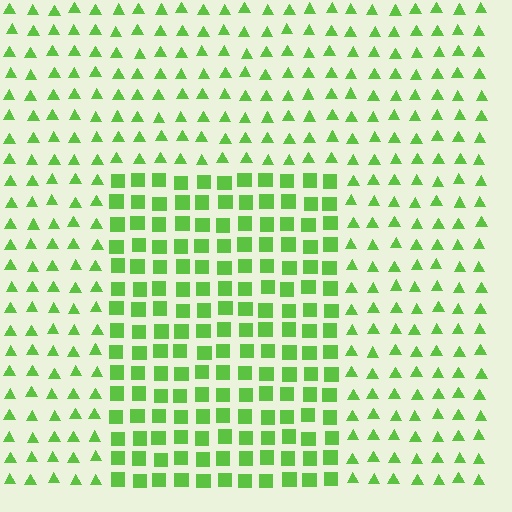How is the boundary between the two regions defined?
The boundary is defined by a change in element shape: squares inside vs. triangles outside. All elements share the same color and spacing.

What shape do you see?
I see a rectangle.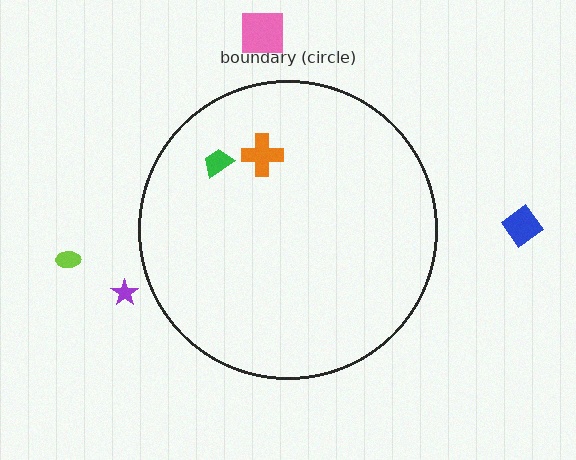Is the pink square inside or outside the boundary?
Outside.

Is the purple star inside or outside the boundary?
Outside.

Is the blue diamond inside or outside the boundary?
Outside.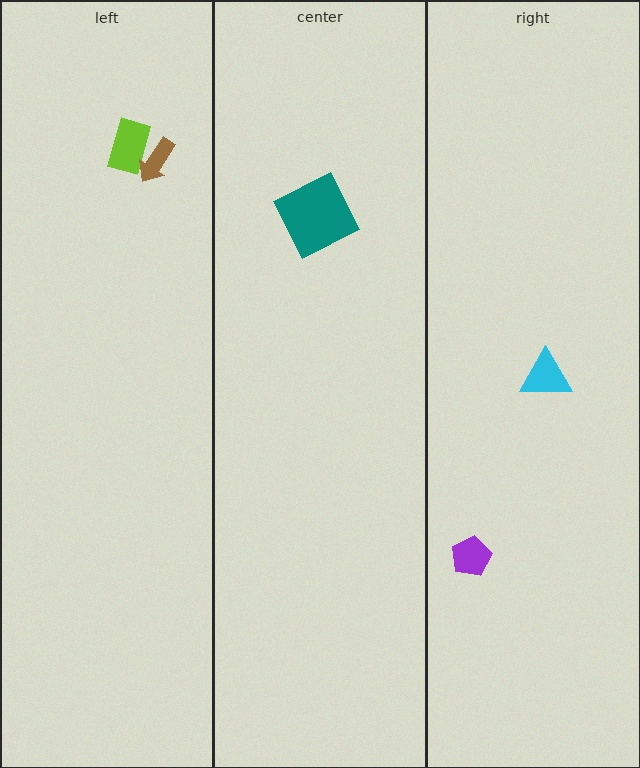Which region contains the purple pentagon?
The right region.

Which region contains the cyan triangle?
The right region.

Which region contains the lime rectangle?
The left region.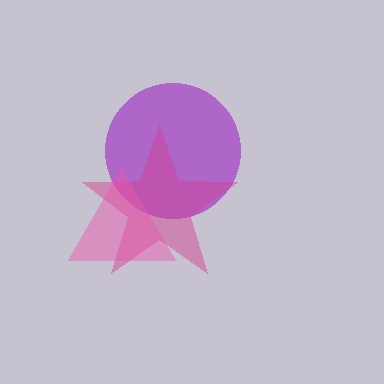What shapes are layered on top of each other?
The layered shapes are: a purple circle, a magenta star, a pink triangle.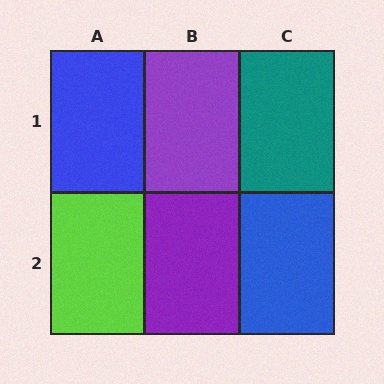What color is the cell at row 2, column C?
Blue.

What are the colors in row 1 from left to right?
Blue, purple, teal.